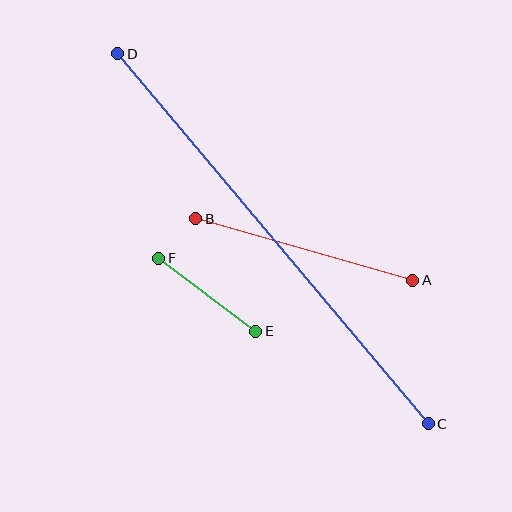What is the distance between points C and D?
The distance is approximately 483 pixels.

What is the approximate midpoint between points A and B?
The midpoint is at approximately (304, 249) pixels.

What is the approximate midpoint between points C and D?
The midpoint is at approximately (273, 239) pixels.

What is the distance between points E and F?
The distance is approximately 122 pixels.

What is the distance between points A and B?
The distance is approximately 226 pixels.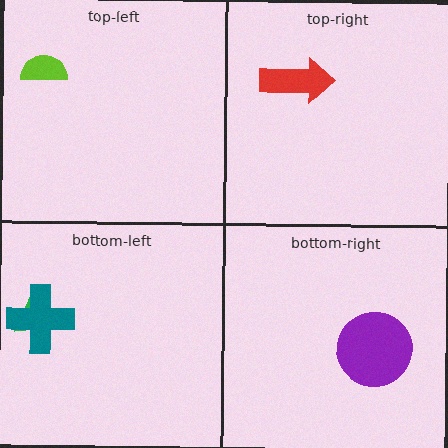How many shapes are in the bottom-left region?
2.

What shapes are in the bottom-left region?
The green triangle, the teal cross.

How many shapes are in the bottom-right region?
1.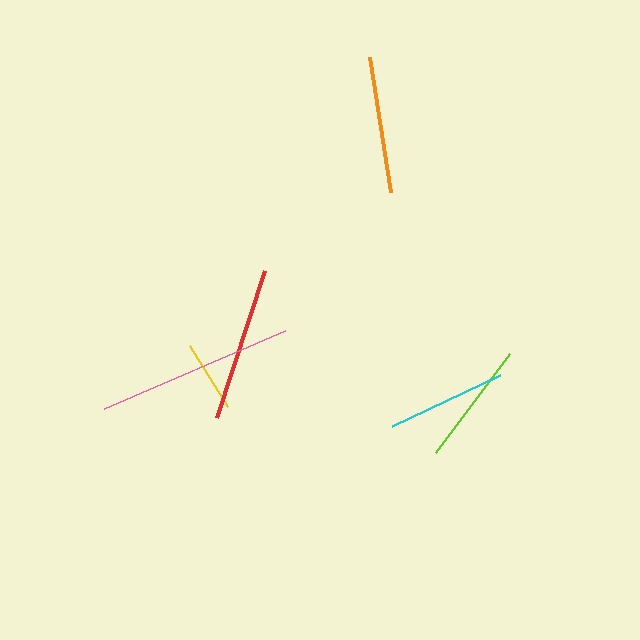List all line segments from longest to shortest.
From longest to shortest: pink, red, orange, lime, cyan, yellow.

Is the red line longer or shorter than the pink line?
The pink line is longer than the red line.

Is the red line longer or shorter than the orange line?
The red line is longer than the orange line.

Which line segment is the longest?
The pink line is the longest at approximately 197 pixels.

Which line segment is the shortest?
The yellow line is the shortest at approximately 71 pixels.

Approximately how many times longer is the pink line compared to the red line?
The pink line is approximately 1.3 times the length of the red line.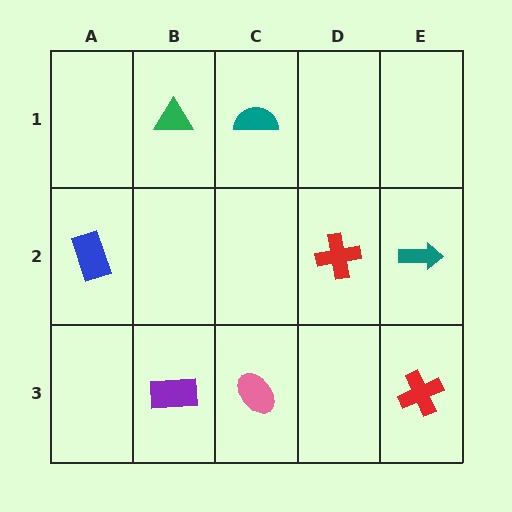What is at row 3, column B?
A purple rectangle.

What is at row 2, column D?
A red cross.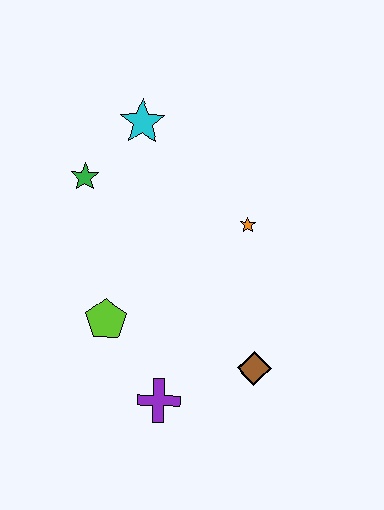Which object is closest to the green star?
The cyan star is closest to the green star.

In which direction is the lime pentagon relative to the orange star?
The lime pentagon is to the left of the orange star.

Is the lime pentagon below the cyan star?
Yes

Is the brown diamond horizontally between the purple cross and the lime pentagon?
No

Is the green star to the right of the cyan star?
No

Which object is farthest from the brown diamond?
The cyan star is farthest from the brown diamond.